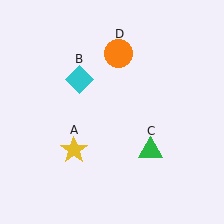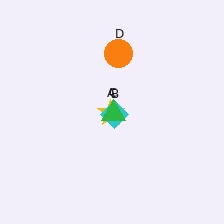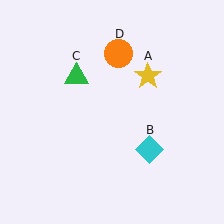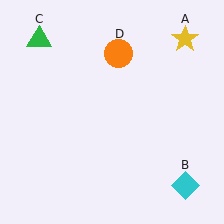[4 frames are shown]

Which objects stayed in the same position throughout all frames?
Orange circle (object D) remained stationary.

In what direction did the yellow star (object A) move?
The yellow star (object A) moved up and to the right.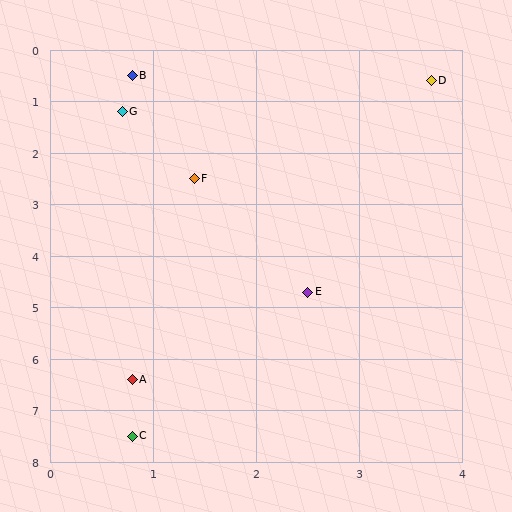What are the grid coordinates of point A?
Point A is at approximately (0.8, 6.4).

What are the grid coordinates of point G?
Point G is at approximately (0.7, 1.2).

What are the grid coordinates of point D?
Point D is at approximately (3.7, 0.6).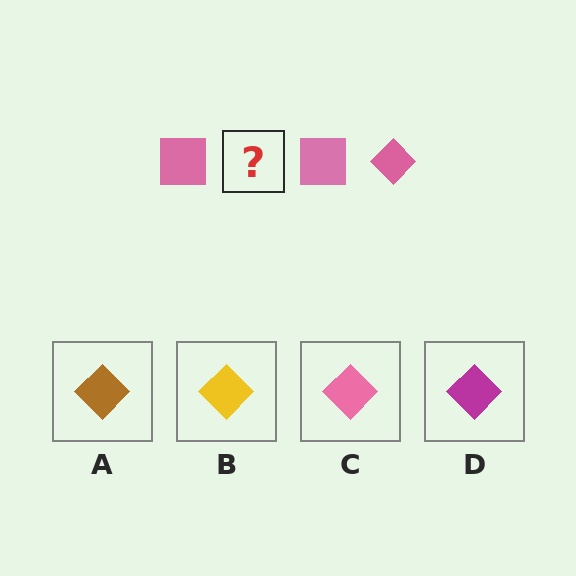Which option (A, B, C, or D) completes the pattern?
C.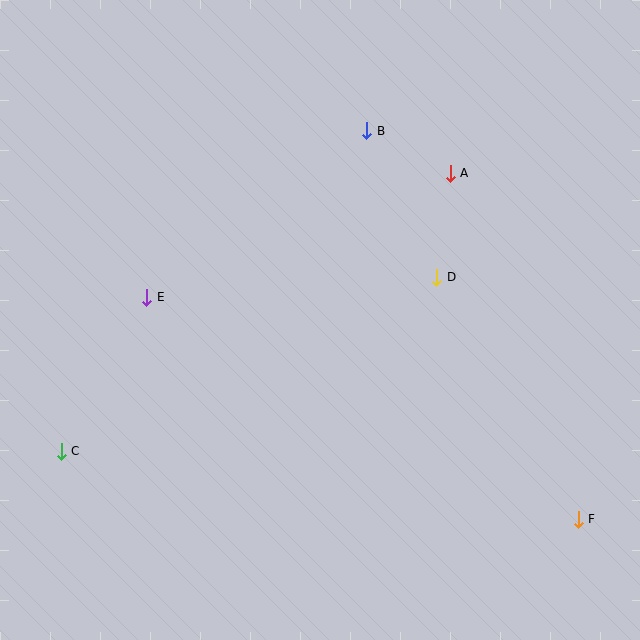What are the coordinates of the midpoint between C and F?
The midpoint between C and F is at (320, 485).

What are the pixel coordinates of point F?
Point F is at (578, 519).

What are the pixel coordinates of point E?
Point E is at (147, 297).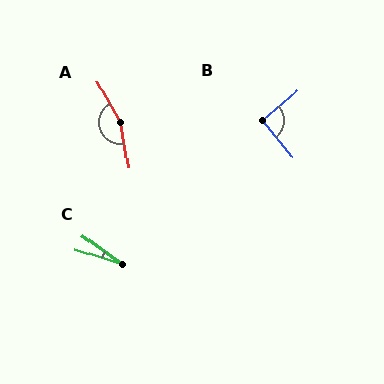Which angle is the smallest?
C, at approximately 19 degrees.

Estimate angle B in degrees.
Approximately 91 degrees.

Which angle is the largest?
A, at approximately 161 degrees.